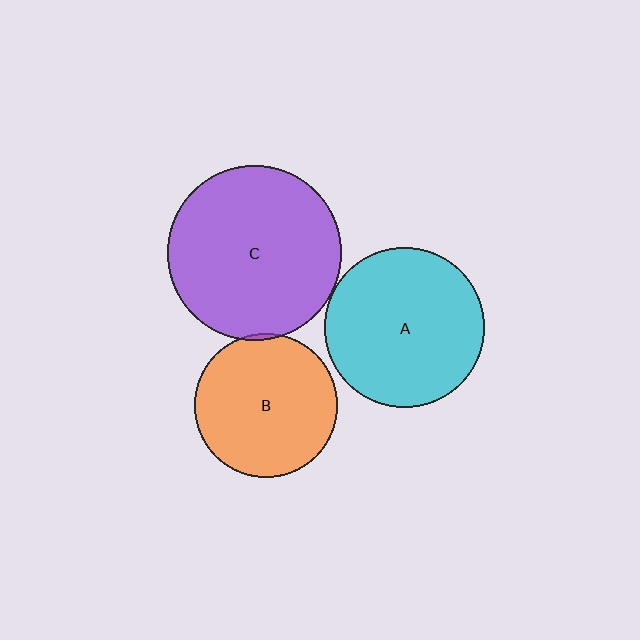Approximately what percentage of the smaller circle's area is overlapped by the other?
Approximately 5%.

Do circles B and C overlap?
Yes.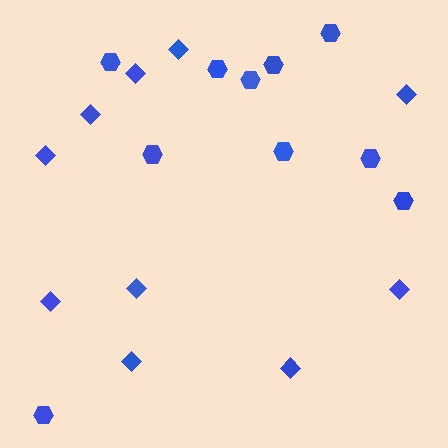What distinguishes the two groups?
There are 2 groups: one group of diamonds (10) and one group of hexagons (10).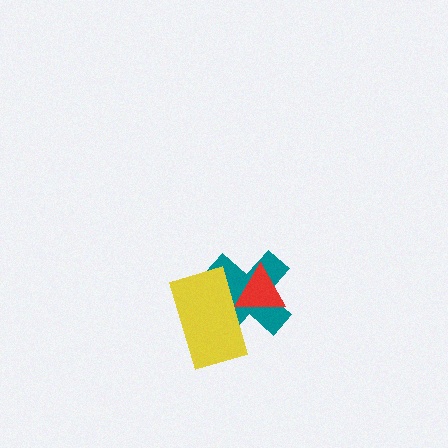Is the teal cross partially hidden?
Yes, it is partially covered by another shape.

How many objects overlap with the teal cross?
2 objects overlap with the teal cross.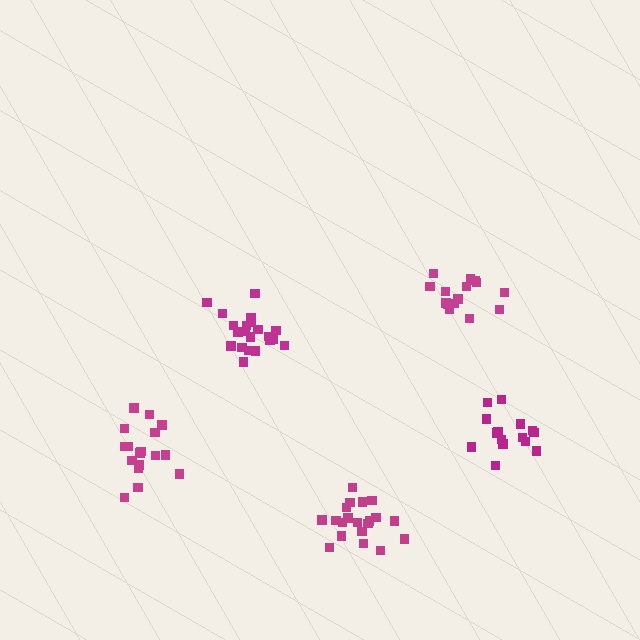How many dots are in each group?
Group 1: 15 dots, Group 2: 21 dots, Group 3: 15 dots, Group 4: 20 dots, Group 5: 17 dots (88 total).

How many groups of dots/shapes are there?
There are 5 groups.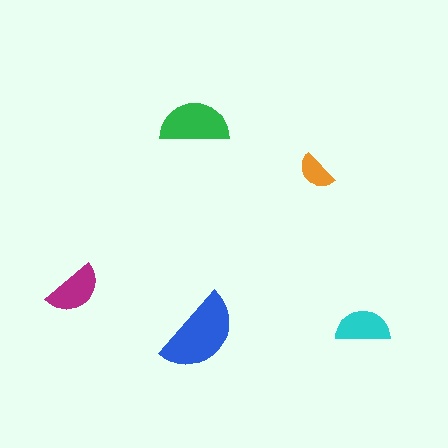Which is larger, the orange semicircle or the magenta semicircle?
The magenta one.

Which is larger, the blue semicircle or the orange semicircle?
The blue one.